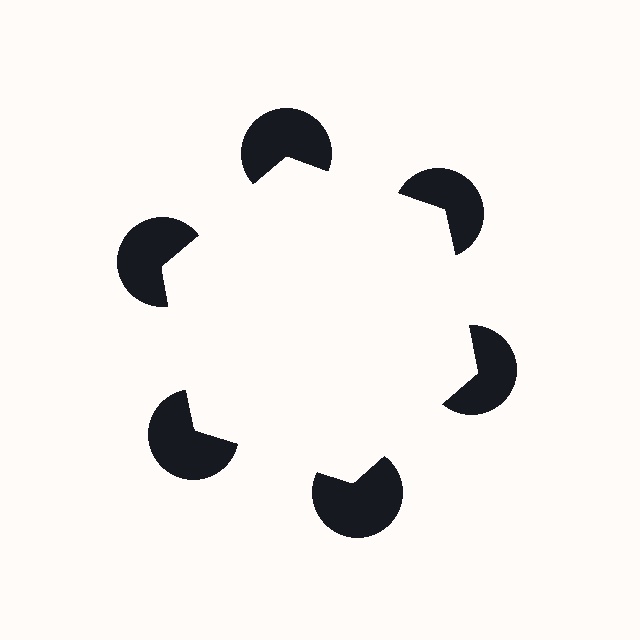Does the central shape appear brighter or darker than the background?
It typically appears slightly brighter than the background, even though no actual brightness change is drawn.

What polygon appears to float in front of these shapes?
An illusory hexagon — its edges are inferred from the aligned wedge cuts in the pac-man discs, not physically drawn.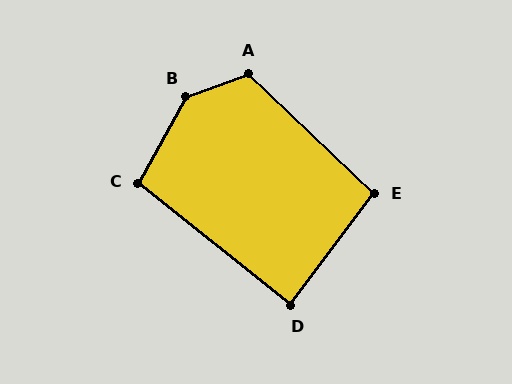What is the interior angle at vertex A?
Approximately 116 degrees (obtuse).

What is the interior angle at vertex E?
Approximately 97 degrees (obtuse).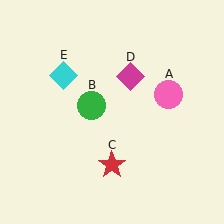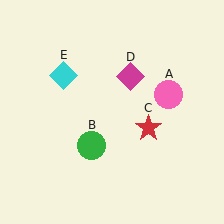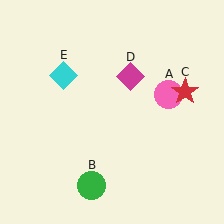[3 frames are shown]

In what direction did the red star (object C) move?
The red star (object C) moved up and to the right.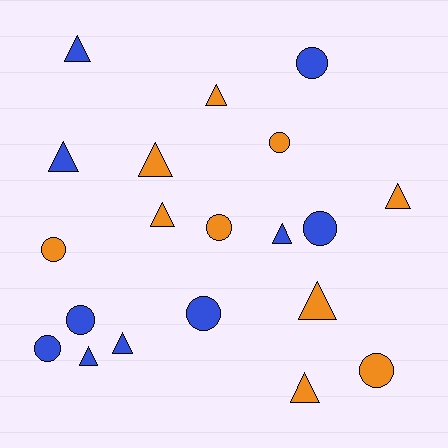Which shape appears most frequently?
Triangle, with 11 objects.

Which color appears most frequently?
Blue, with 10 objects.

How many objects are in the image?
There are 20 objects.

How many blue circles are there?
There are 5 blue circles.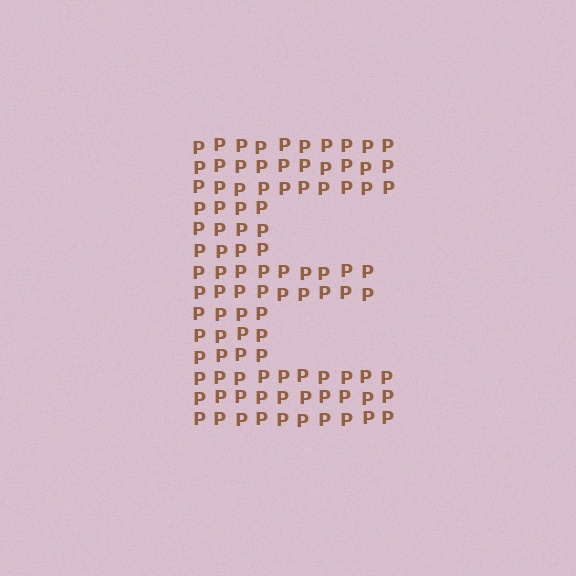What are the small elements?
The small elements are letter P's.